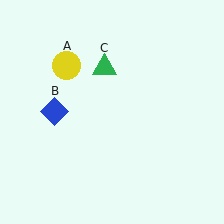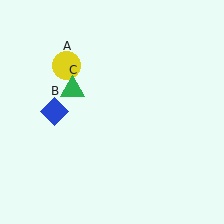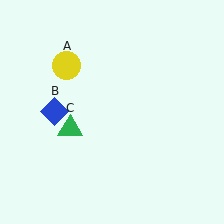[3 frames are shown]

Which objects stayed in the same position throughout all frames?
Yellow circle (object A) and blue diamond (object B) remained stationary.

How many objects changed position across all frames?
1 object changed position: green triangle (object C).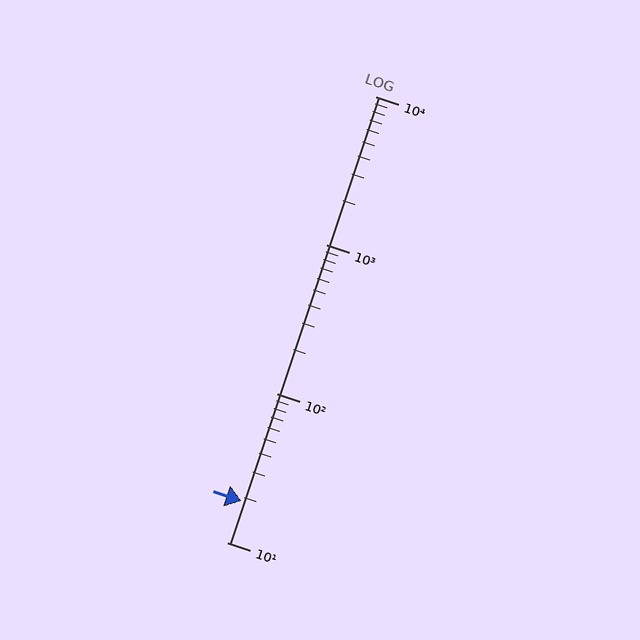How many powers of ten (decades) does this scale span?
The scale spans 3 decades, from 10 to 10000.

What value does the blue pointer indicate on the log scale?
The pointer indicates approximately 19.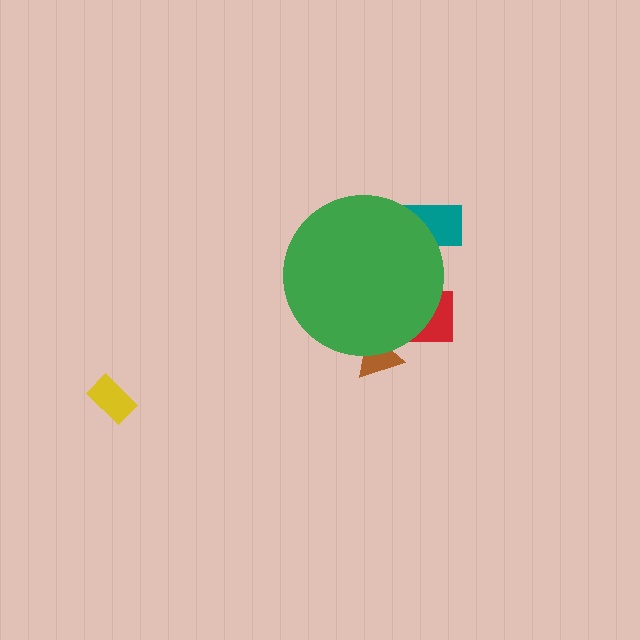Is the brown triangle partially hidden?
Yes, the brown triangle is partially hidden behind the green circle.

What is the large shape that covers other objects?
A green circle.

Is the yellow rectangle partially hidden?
No, the yellow rectangle is fully visible.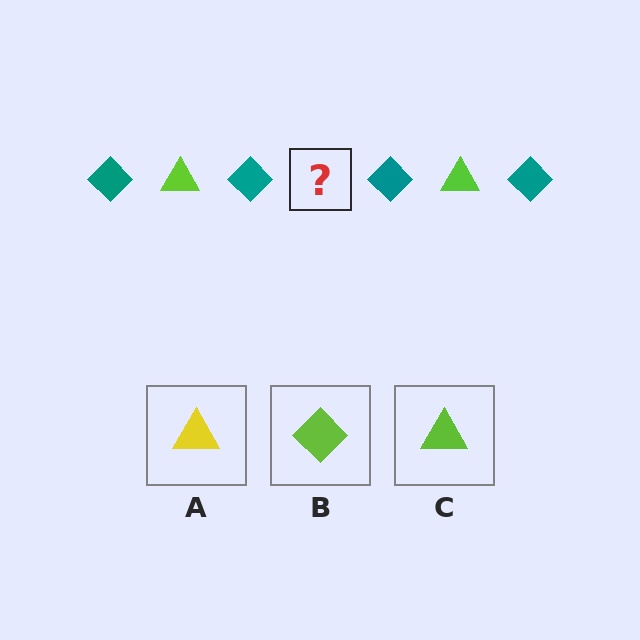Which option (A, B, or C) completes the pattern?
C.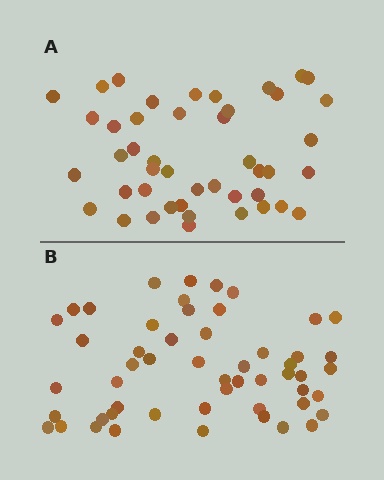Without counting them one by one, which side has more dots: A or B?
Region B (the bottom region) has more dots.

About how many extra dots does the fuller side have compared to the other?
Region B has roughly 8 or so more dots than region A.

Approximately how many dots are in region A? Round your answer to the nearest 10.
About 40 dots. (The exact count is 45, which rounds to 40.)